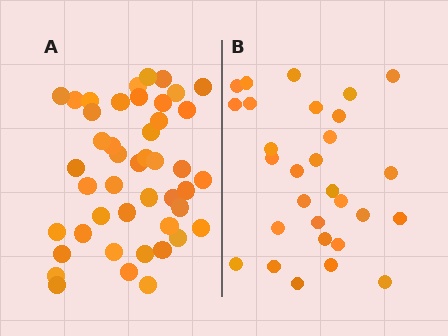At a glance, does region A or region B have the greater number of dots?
Region A (the left region) has more dots.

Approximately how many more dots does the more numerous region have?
Region A has approximately 15 more dots than region B.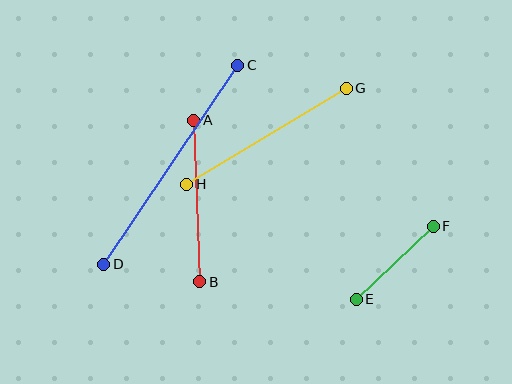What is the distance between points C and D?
The distance is approximately 240 pixels.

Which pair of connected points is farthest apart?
Points C and D are farthest apart.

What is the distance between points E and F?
The distance is approximately 106 pixels.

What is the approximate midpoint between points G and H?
The midpoint is at approximately (267, 136) pixels.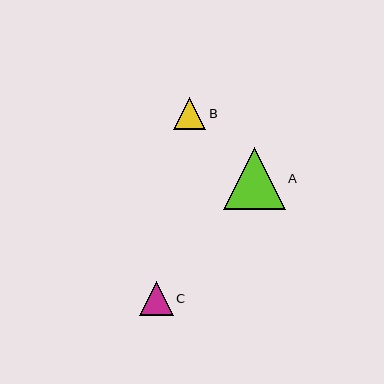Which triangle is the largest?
Triangle A is the largest with a size of approximately 62 pixels.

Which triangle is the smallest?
Triangle B is the smallest with a size of approximately 32 pixels.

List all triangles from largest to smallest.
From largest to smallest: A, C, B.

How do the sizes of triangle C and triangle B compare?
Triangle C and triangle B are approximately the same size.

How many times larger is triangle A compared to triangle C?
Triangle A is approximately 1.8 times the size of triangle C.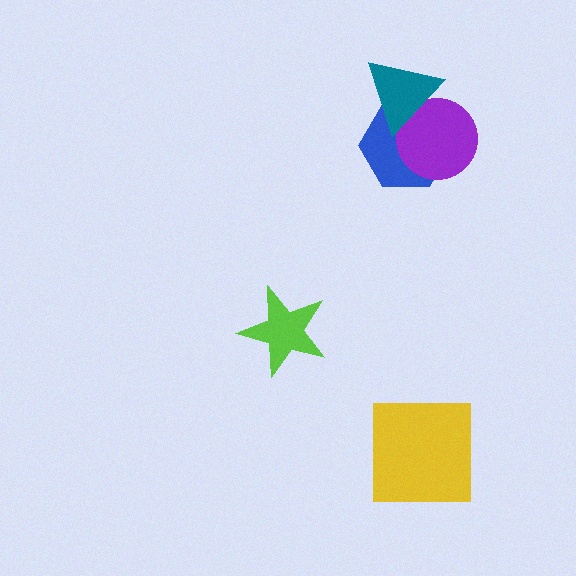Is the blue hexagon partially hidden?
Yes, it is partially covered by another shape.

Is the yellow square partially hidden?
No, no other shape covers it.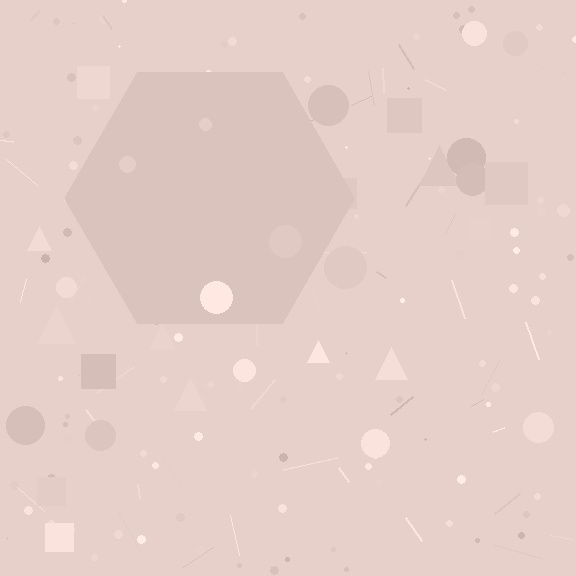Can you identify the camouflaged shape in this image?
The camouflaged shape is a hexagon.